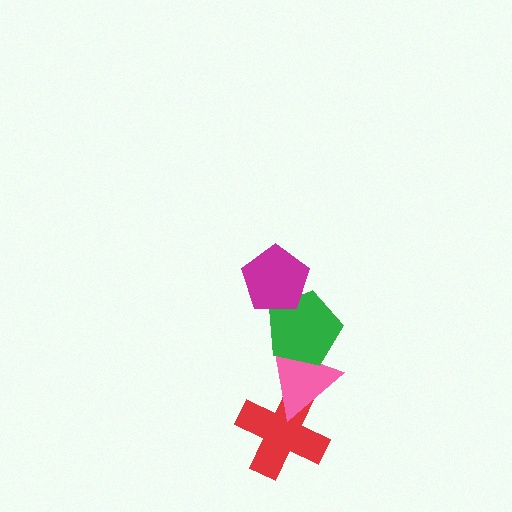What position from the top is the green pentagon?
The green pentagon is 2nd from the top.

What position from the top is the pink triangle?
The pink triangle is 3rd from the top.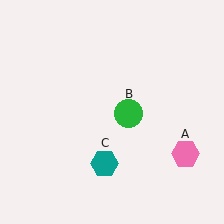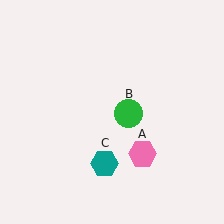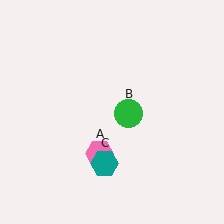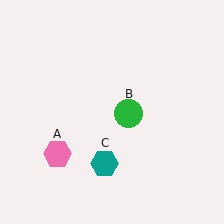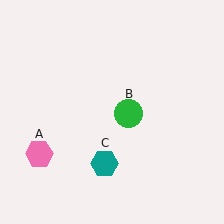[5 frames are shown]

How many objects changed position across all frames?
1 object changed position: pink hexagon (object A).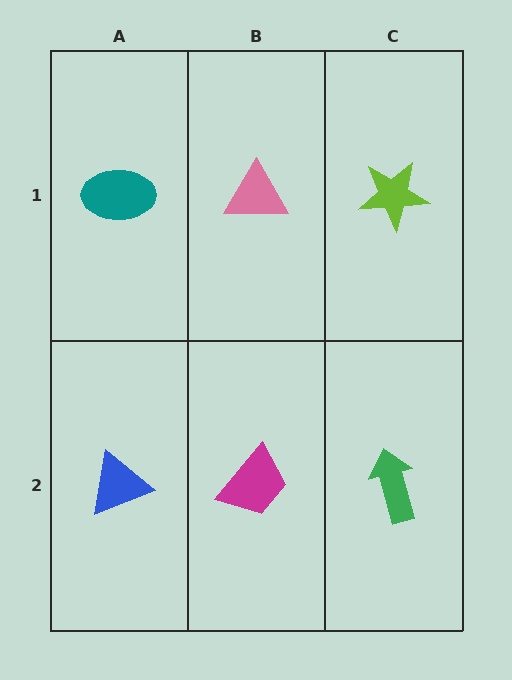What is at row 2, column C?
A green arrow.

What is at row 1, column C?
A lime star.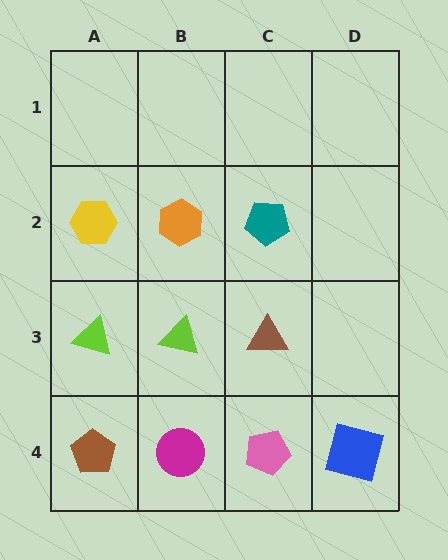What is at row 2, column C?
A teal pentagon.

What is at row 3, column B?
A lime triangle.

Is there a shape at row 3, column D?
No, that cell is empty.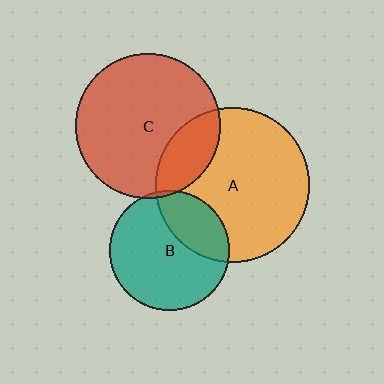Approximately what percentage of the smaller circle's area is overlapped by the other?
Approximately 30%.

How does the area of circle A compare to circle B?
Approximately 1.7 times.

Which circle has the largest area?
Circle A (orange).